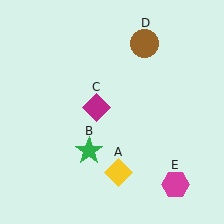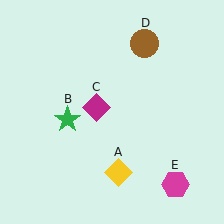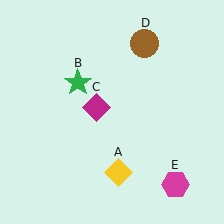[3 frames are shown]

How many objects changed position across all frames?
1 object changed position: green star (object B).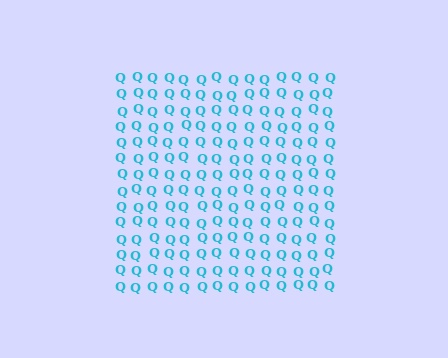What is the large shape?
The large shape is a square.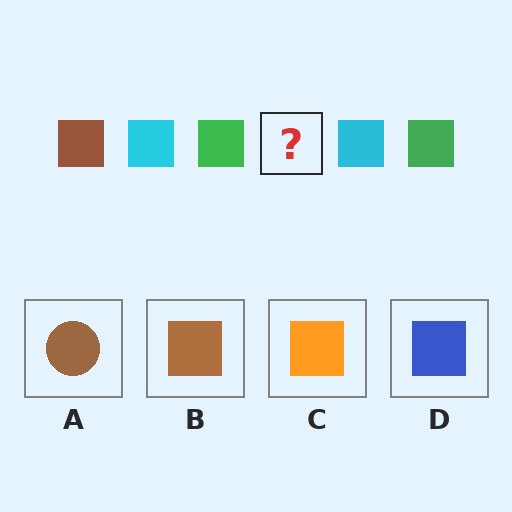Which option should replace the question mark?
Option B.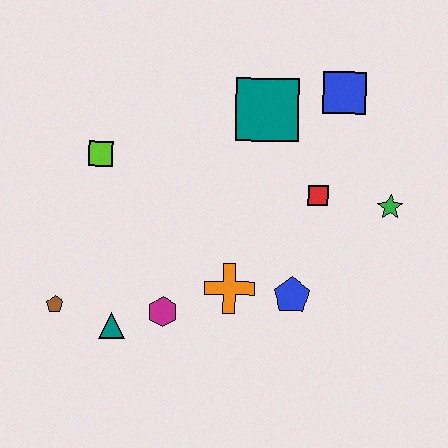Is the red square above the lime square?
No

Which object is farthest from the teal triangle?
The blue square is farthest from the teal triangle.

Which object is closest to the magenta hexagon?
The teal triangle is closest to the magenta hexagon.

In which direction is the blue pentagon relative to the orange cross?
The blue pentagon is to the right of the orange cross.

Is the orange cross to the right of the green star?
No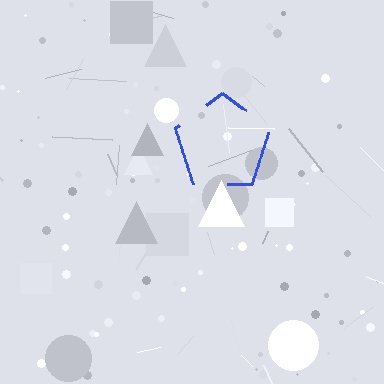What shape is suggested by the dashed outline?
The dashed outline suggests a pentagon.